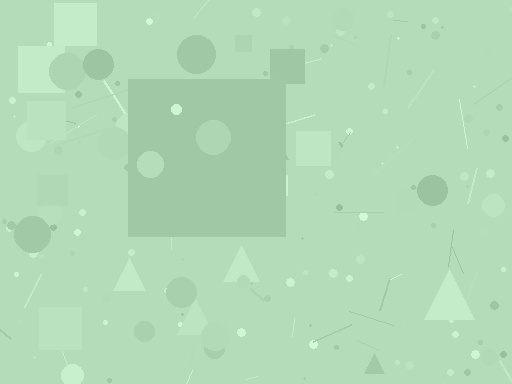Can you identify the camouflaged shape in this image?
The camouflaged shape is a square.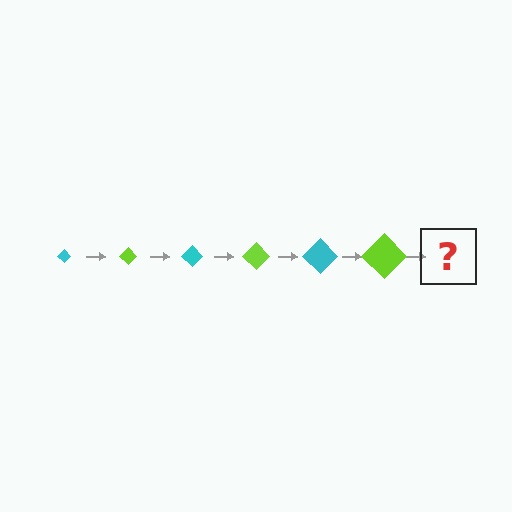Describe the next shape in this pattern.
It should be a cyan diamond, larger than the previous one.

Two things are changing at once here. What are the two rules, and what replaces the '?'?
The two rules are that the diamond grows larger each step and the color cycles through cyan and lime. The '?' should be a cyan diamond, larger than the previous one.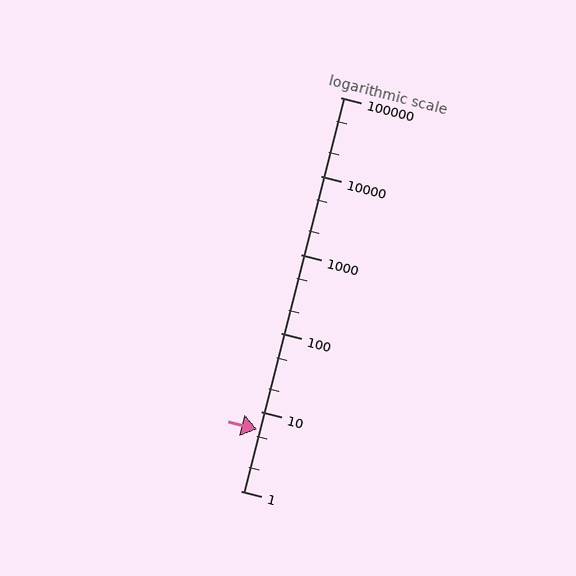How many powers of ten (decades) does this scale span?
The scale spans 5 decades, from 1 to 100000.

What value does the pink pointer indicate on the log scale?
The pointer indicates approximately 6.1.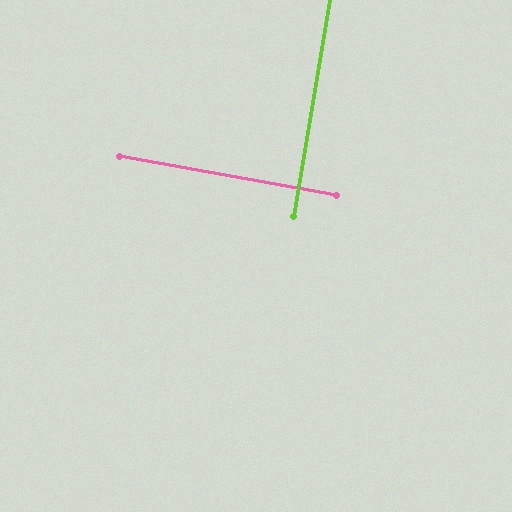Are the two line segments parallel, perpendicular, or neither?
Perpendicular — they meet at approximately 89°.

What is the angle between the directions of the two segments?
Approximately 89 degrees.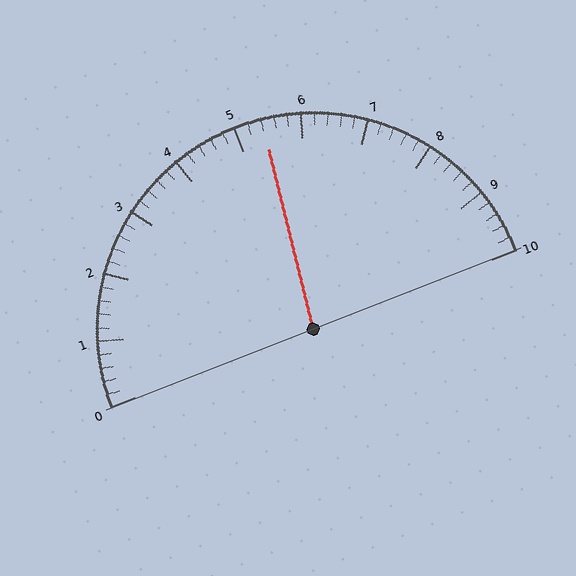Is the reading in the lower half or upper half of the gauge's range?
The reading is in the upper half of the range (0 to 10).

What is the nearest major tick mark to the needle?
The nearest major tick mark is 5.